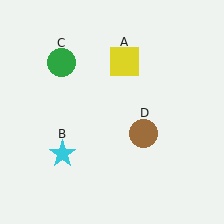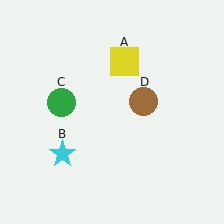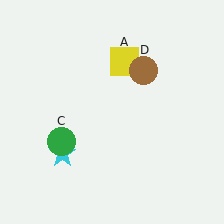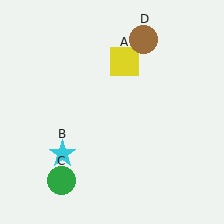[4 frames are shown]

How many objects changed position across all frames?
2 objects changed position: green circle (object C), brown circle (object D).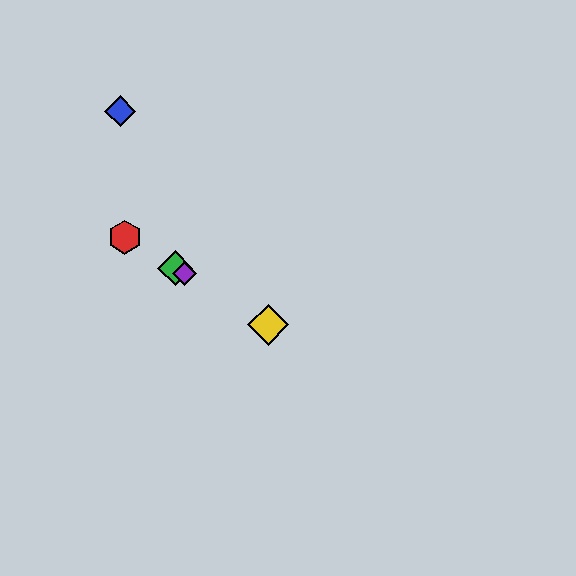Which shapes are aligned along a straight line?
The red hexagon, the green diamond, the yellow diamond, the purple diamond are aligned along a straight line.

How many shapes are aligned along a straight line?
4 shapes (the red hexagon, the green diamond, the yellow diamond, the purple diamond) are aligned along a straight line.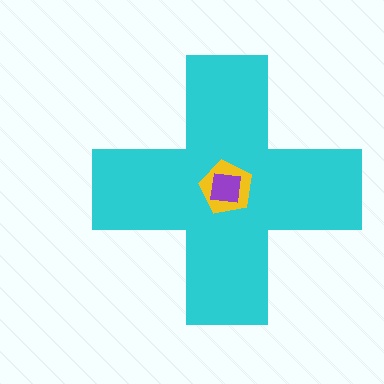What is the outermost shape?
The cyan cross.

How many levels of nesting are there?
3.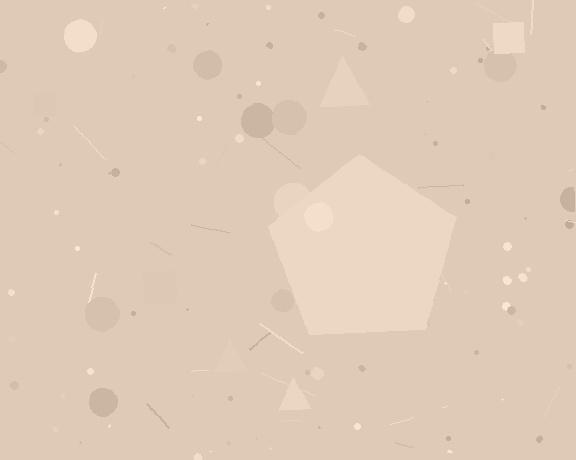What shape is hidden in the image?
A pentagon is hidden in the image.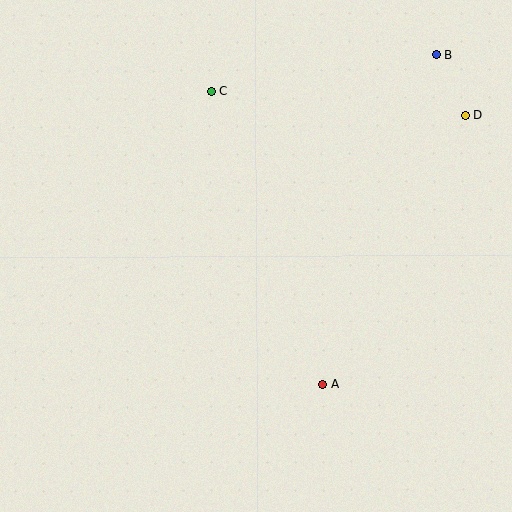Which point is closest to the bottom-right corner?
Point A is closest to the bottom-right corner.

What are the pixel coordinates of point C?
Point C is at (211, 92).